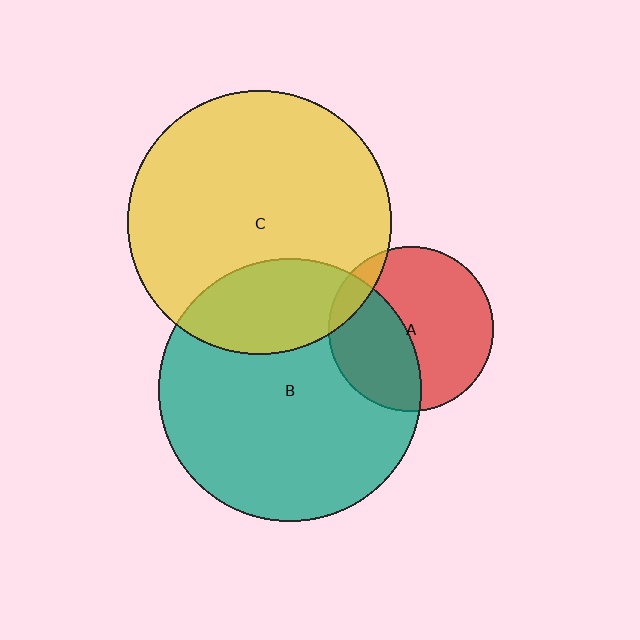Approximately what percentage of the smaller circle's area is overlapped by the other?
Approximately 10%.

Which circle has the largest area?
Circle C (yellow).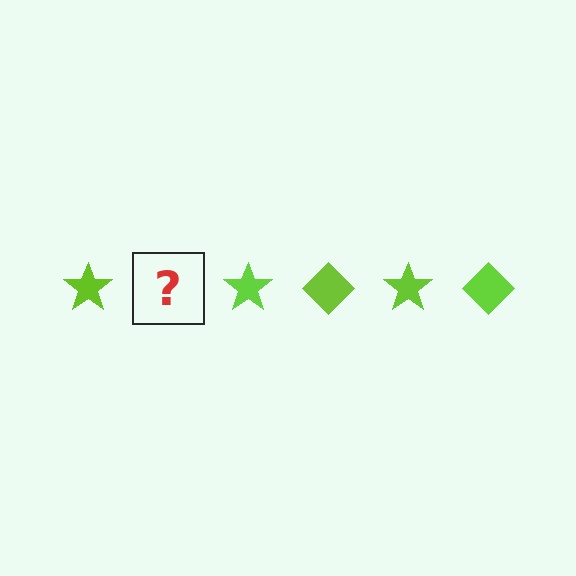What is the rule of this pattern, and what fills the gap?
The rule is that the pattern cycles through star, diamond shapes in lime. The gap should be filled with a lime diamond.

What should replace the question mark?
The question mark should be replaced with a lime diamond.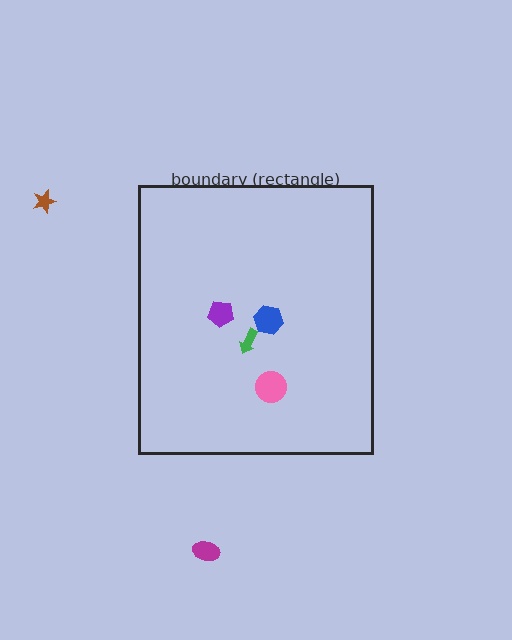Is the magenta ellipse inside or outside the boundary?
Outside.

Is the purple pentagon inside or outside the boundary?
Inside.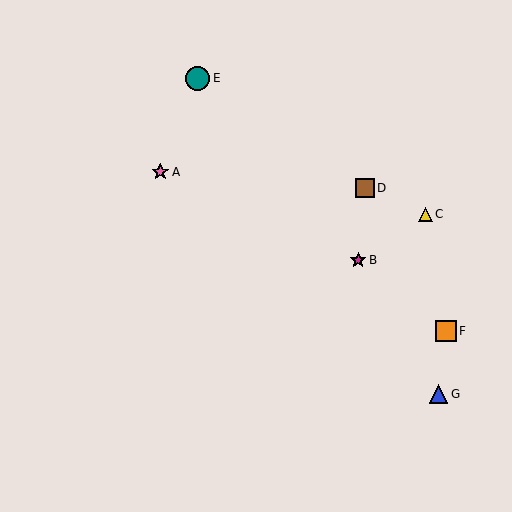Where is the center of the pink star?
The center of the pink star is at (160, 172).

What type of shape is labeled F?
Shape F is an orange square.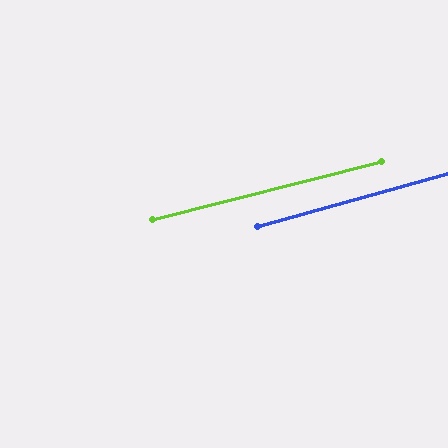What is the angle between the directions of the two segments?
Approximately 1 degree.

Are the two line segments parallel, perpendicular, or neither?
Parallel — their directions differ by only 1.4°.